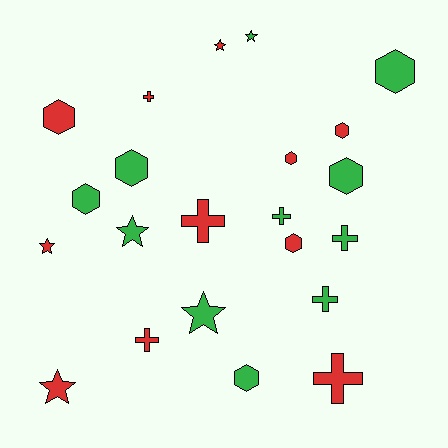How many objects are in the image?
There are 22 objects.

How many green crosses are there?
There are 3 green crosses.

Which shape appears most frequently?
Hexagon, with 9 objects.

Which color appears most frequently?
Green, with 11 objects.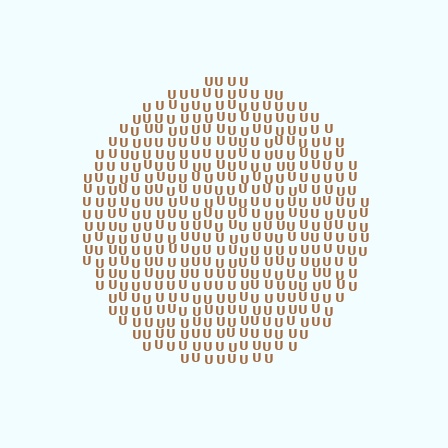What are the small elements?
The small elements are letter U's.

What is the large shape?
The large shape is a circle.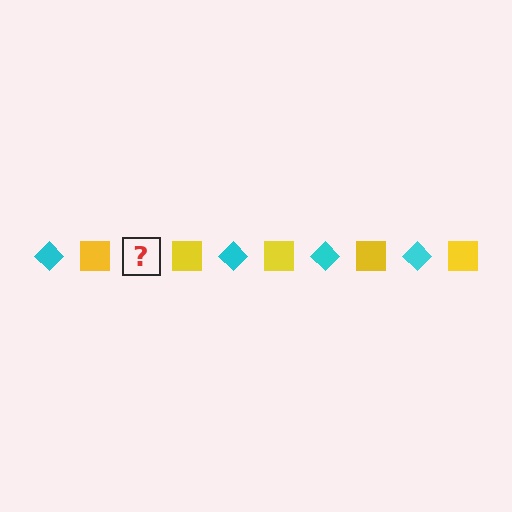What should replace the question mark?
The question mark should be replaced with a cyan diamond.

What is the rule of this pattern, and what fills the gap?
The rule is that the pattern alternates between cyan diamond and yellow square. The gap should be filled with a cyan diamond.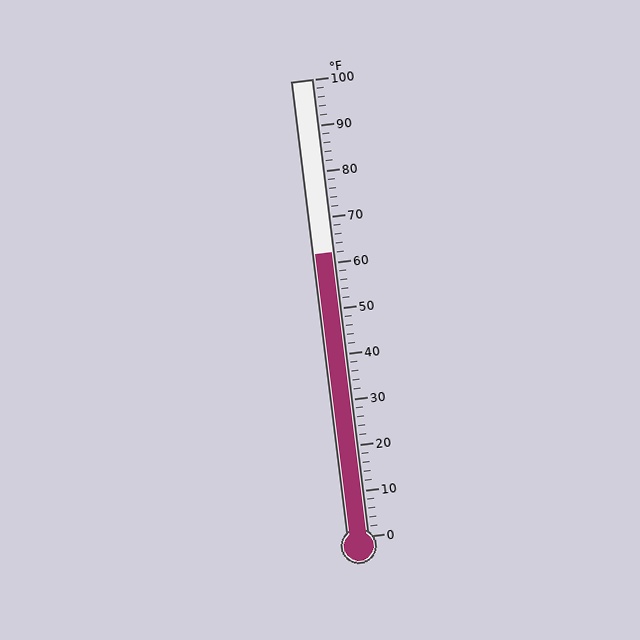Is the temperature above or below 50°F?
The temperature is above 50°F.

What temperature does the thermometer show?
The thermometer shows approximately 62°F.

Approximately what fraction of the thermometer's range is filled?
The thermometer is filled to approximately 60% of its range.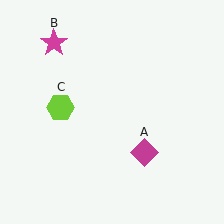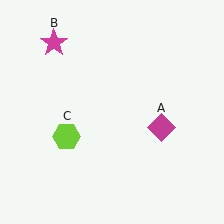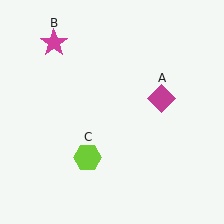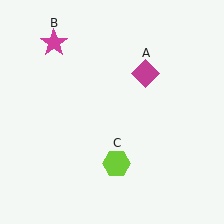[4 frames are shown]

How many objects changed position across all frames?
2 objects changed position: magenta diamond (object A), lime hexagon (object C).